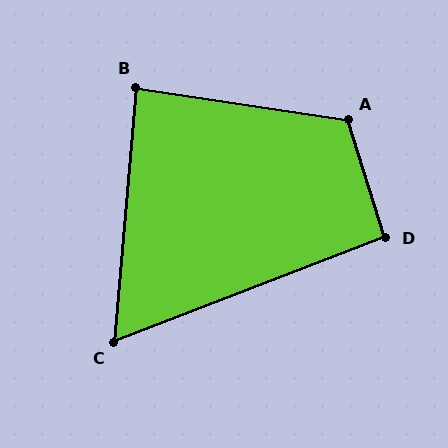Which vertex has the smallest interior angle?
C, at approximately 64 degrees.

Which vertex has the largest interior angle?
A, at approximately 116 degrees.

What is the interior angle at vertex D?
Approximately 93 degrees (approximately right).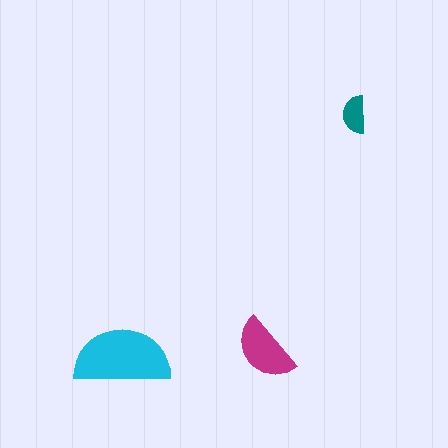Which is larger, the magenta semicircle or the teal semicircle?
The magenta one.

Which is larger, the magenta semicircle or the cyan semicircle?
The cyan one.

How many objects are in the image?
There are 3 objects in the image.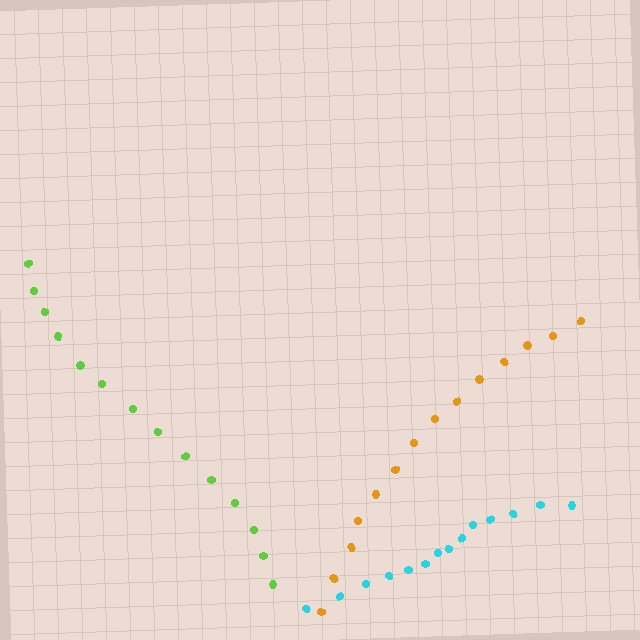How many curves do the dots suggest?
There are 3 distinct paths.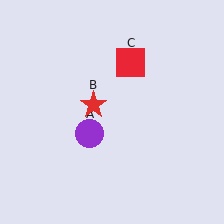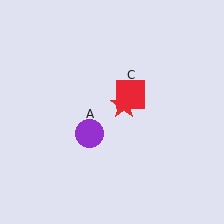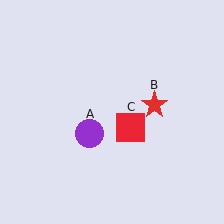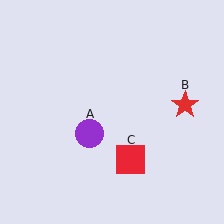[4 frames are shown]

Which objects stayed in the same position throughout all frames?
Purple circle (object A) remained stationary.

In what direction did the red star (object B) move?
The red star (object B) moved right.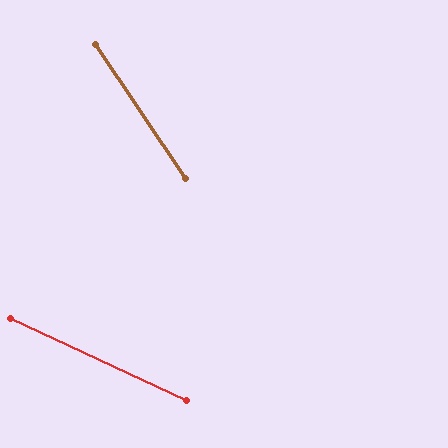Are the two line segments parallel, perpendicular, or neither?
Neither parallel nor perpendicular — they differ by about 31°.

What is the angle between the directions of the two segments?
Approximately 31 degrees.